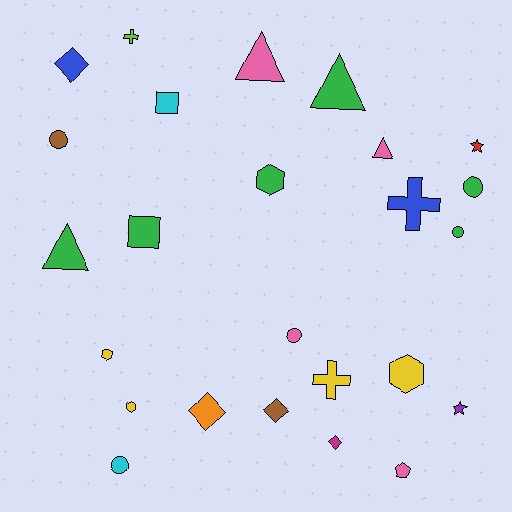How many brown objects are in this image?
There are 2 brown objects.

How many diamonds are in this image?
There are 4 diamonds.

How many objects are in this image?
There are 25 objects.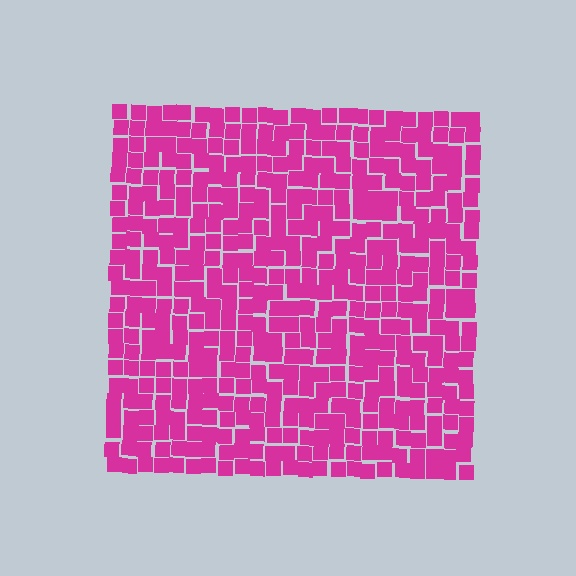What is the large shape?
The large shape is a square.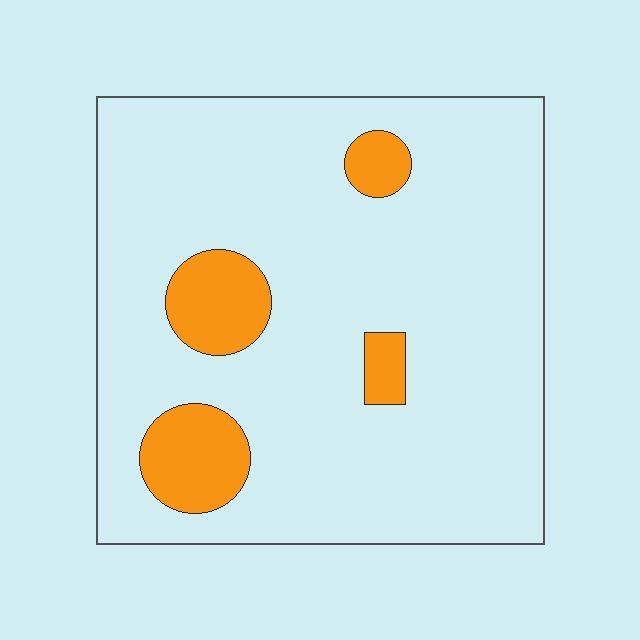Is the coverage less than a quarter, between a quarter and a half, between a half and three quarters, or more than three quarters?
Less than a quarter.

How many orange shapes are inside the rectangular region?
4.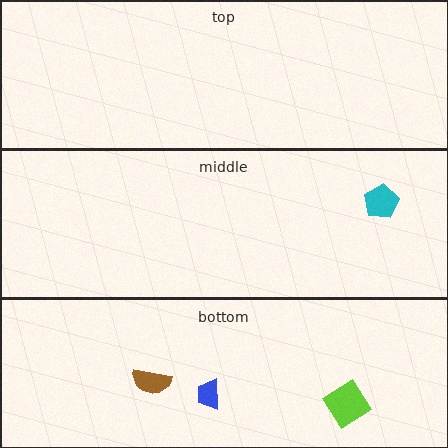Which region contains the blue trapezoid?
The bottom region.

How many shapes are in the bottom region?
3.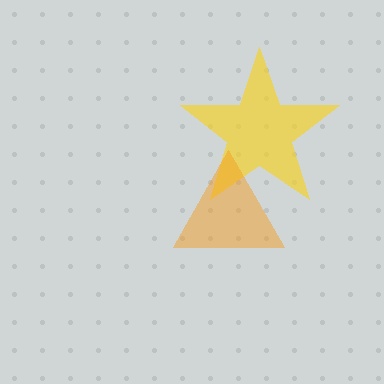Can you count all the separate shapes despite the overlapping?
Yes, there are 2 separate shapes.